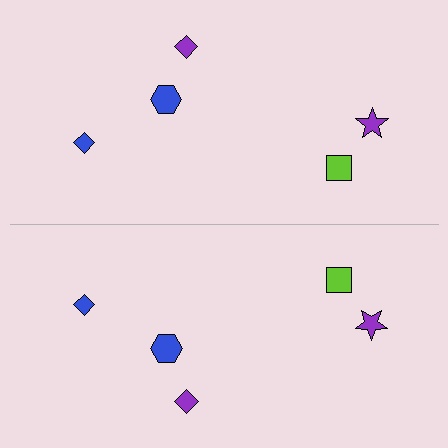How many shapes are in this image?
There are 10 shapes in this image.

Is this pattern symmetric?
Yes, this pattern has bilateral (reflection) symmetry.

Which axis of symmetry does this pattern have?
The pattern has a horizontal axis of symmetry running through the center of the image.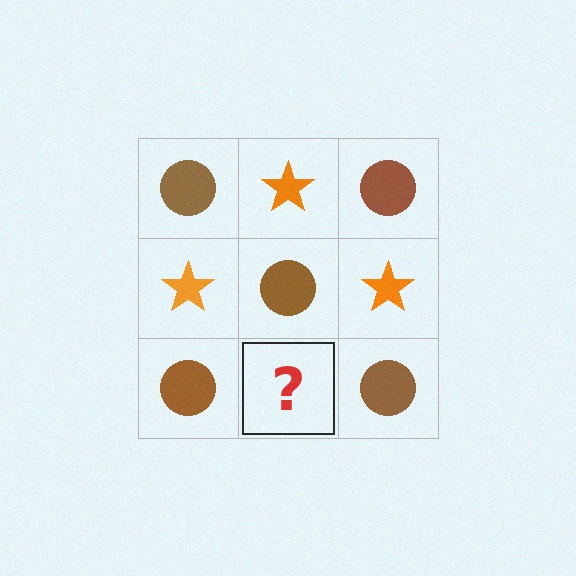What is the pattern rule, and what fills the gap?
The rule is that it alternates brown circle and orange star in a checkerboard pattern. The gap should be filled with an orange star.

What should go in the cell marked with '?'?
The missing cell should contain an orange star.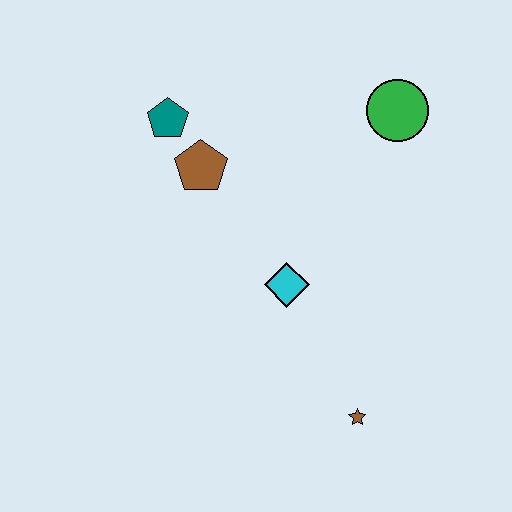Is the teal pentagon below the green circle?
Yes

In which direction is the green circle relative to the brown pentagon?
The green circle is to the right of the brown pentagon.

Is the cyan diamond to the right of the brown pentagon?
Yes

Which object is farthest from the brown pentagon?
The brown star is farthest from the brown pentagon.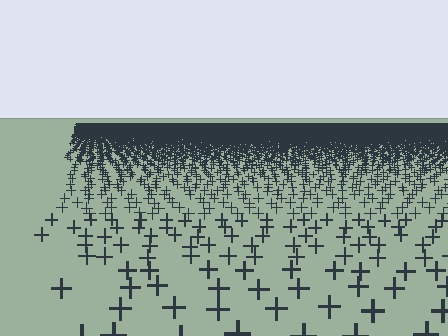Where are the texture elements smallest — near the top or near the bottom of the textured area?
Near the top.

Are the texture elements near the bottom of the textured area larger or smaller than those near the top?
Larger. Near the bottom, elements are closer to the viewer and appear at a bigger on-screen size.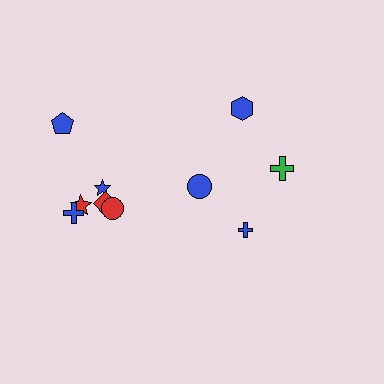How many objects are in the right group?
There are 4 objects.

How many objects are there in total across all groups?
There are 10 objects.